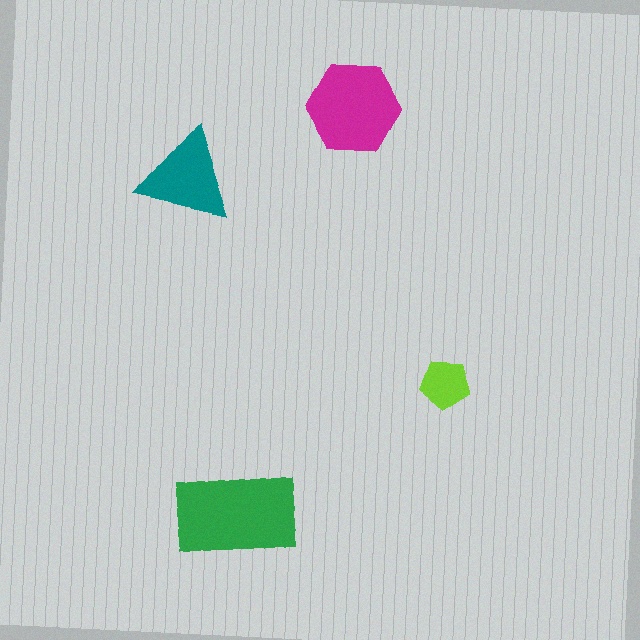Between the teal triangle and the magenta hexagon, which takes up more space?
The magenta hexagon.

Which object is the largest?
The green rectangle.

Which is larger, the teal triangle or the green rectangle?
The green rectangle.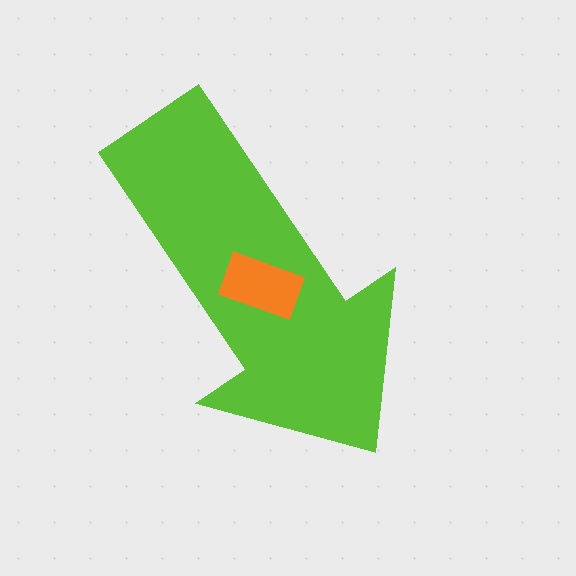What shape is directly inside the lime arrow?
The orange rectangle.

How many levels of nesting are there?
2.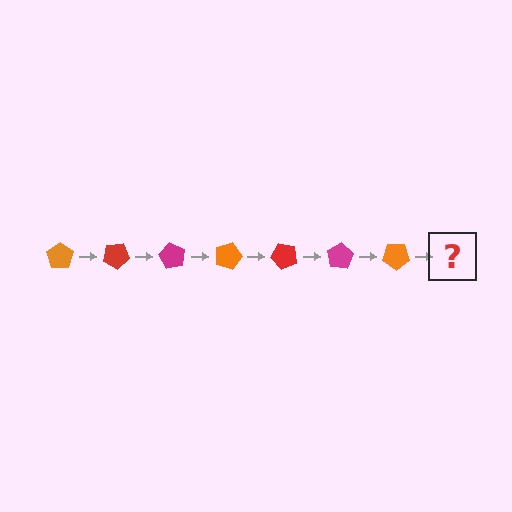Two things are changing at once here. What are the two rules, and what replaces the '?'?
The two rules are that it rotates 30 degrees each step and the color cycles through orange, red, and magenta. The '?' should be a red pentagon, rotated 210 degrees from the start.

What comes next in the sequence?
The next element should be a red pentagon, rotated 210 degrees from the start.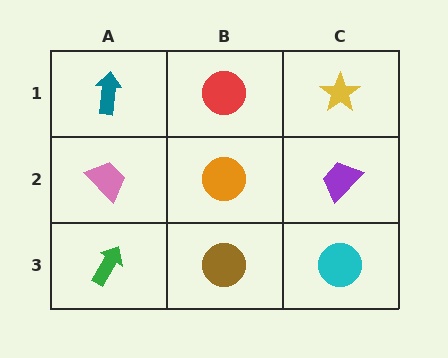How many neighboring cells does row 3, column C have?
2.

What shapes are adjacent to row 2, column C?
A yellow star (row 1, column C), a cyan circle (row 3, column C), an orange circle (row 2, column B).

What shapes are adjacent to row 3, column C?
A purple trapezoid (row 2, column C), a brown circle (row 3, column B).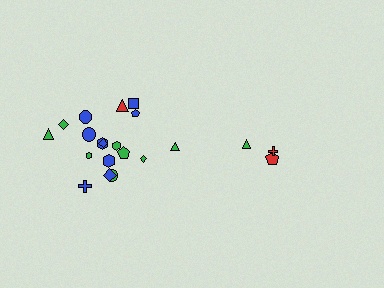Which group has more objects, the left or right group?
The left group.